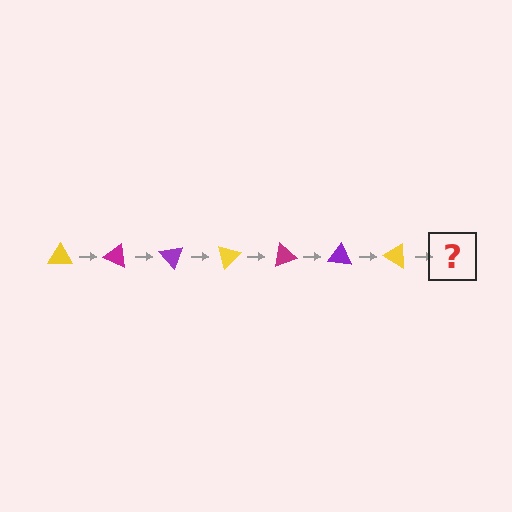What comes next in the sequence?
The next element should be a magenta triangle, rotated 175 degrees from the start.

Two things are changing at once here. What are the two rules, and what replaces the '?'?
The two rules are that it rotates 25 degrees each step and the color cycles through yellow, magenta, and purple. The '?' should be a magenta triangle, rotated 175 degrees from the start.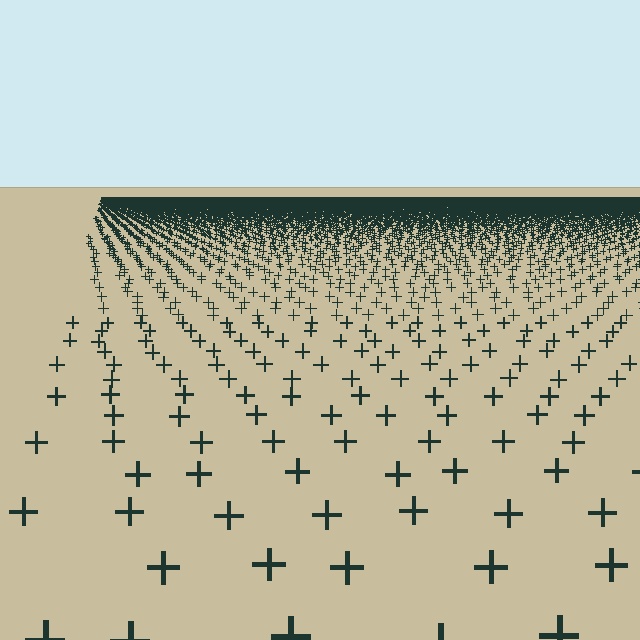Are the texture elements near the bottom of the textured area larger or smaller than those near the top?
Larger. Near the bottom, elements are closer to the viewer and appear at a bigger on-screen size.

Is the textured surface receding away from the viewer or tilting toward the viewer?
The surface is receding away from the viewer. Texture elements get smaller and denser toward the top.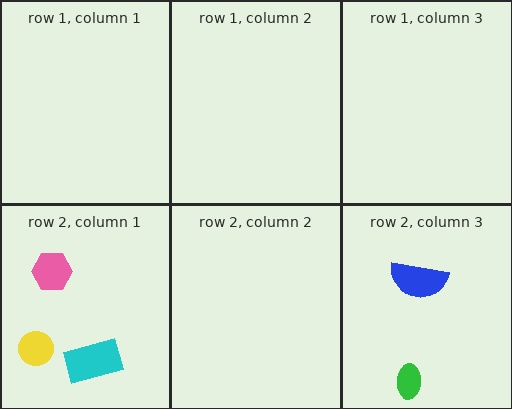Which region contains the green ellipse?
The row 2, column 3 region.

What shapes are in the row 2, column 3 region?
The green ellipse, the blue semicircle.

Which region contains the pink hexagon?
The row 2, column 1 region.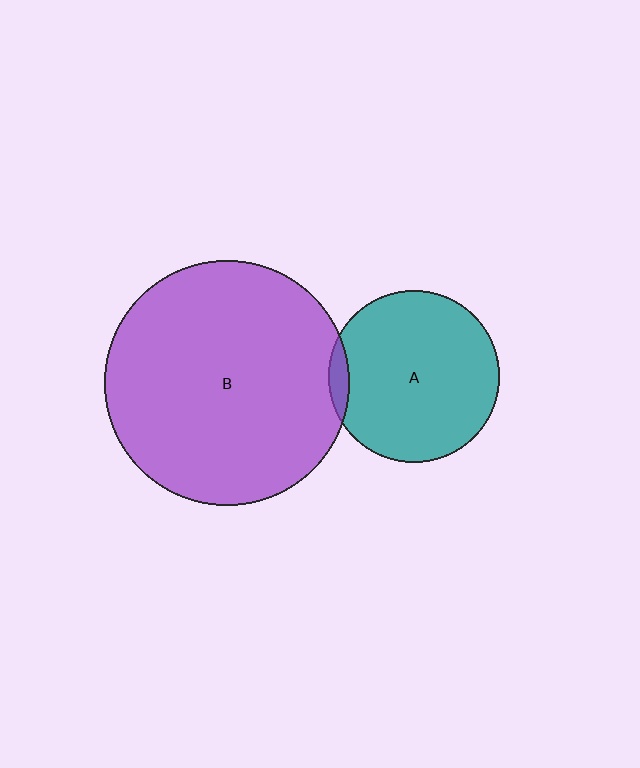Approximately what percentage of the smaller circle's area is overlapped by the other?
Approximately 5%.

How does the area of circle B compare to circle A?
Approximately 2.0 times.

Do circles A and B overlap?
Yes.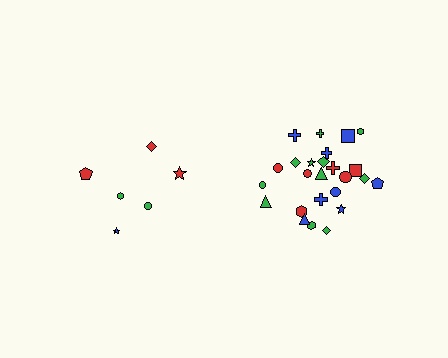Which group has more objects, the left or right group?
The right group.